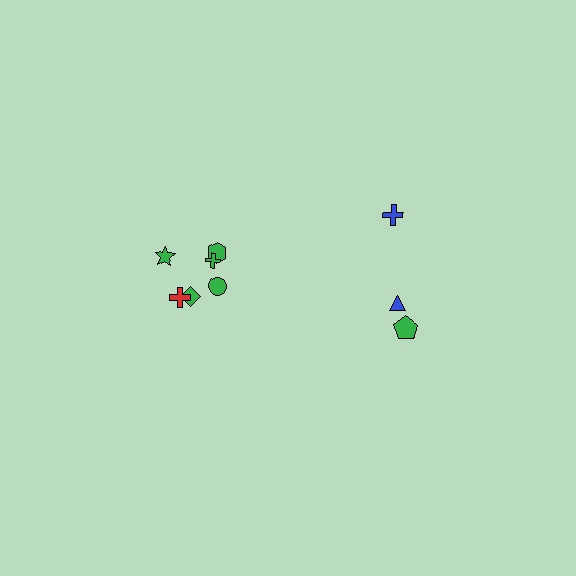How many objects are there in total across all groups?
There are 9 objects.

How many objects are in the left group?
There are 6 objects.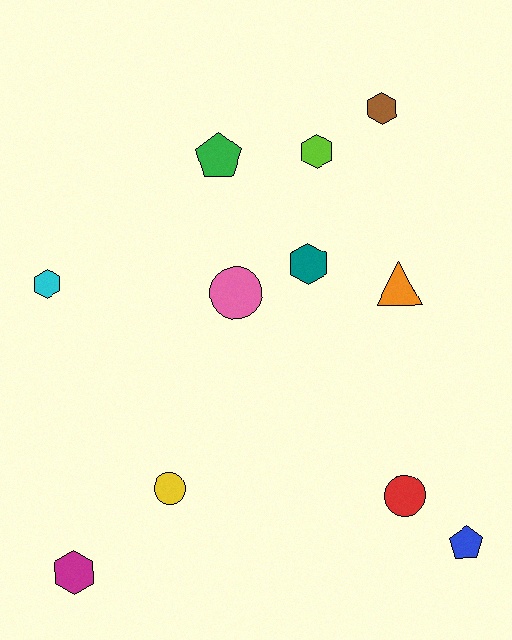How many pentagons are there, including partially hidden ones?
There are 2 pentagons.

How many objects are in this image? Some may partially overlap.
There are 11 objects.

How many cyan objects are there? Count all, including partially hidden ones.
There is 1 cyan object.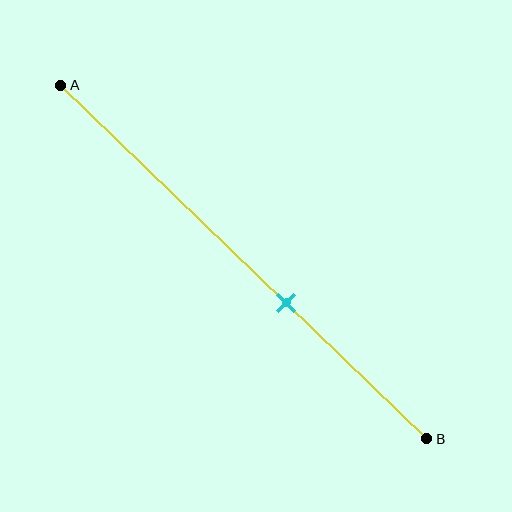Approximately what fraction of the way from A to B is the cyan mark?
The cyan mark is approximately 60% of the way from A to B.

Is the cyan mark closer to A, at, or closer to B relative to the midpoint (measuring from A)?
The cyan mark is closer to point B than the midpoint of segment AB.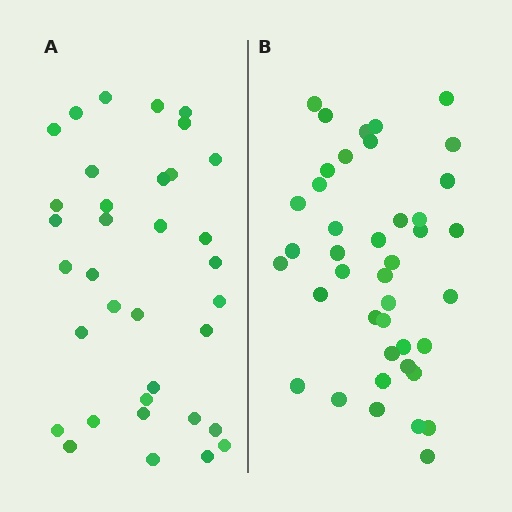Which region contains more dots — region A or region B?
Region B (the right region) has more dots.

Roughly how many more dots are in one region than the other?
Region B has about 6 more dots than region A.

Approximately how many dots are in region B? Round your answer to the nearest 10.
About 40 dots. (The exact count is 41, which rounds to 40.)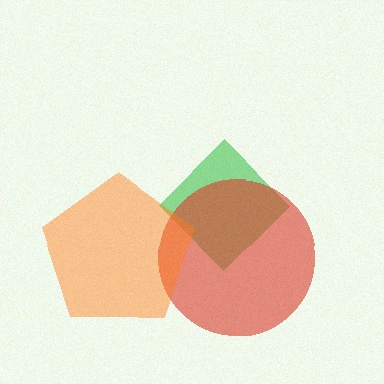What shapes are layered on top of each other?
The layered shapes are: a green diamond, a red circle, an orange pentagon.